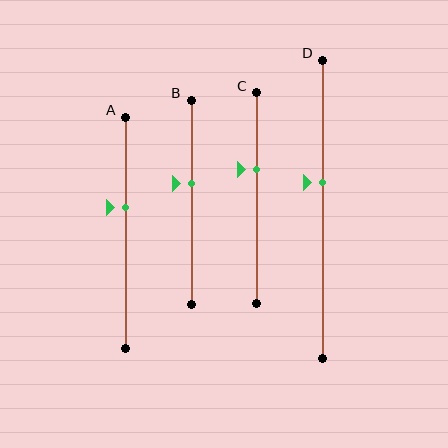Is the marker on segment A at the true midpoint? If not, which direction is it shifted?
No, the marker on segment A is shifted upward by about 11% of the segment length.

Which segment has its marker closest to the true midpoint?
Segment D has its marker closest to the true midpoint.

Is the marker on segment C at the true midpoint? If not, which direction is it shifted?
No, the marker on segment C is shifted upward by about 14% of the segment length.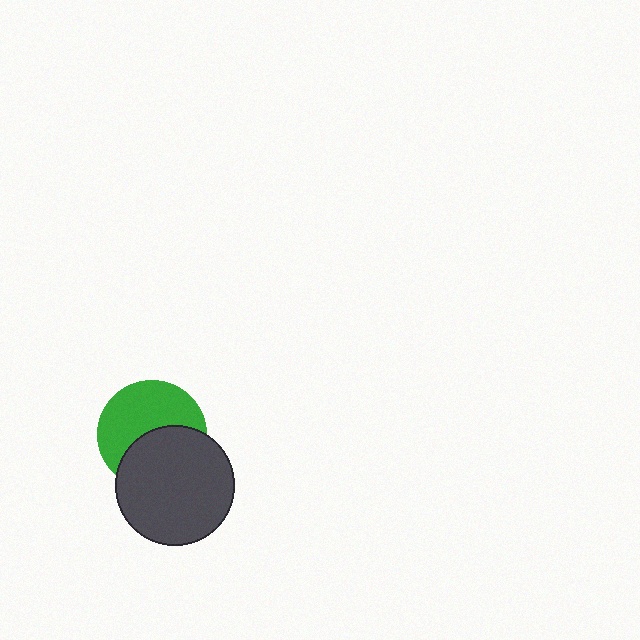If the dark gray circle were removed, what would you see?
You would see the complete green circle.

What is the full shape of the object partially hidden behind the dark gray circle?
The partially hidden object is a green circle.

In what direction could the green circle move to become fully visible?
The green circle could move up. That would shift it out from behind the dark gray circle entirely.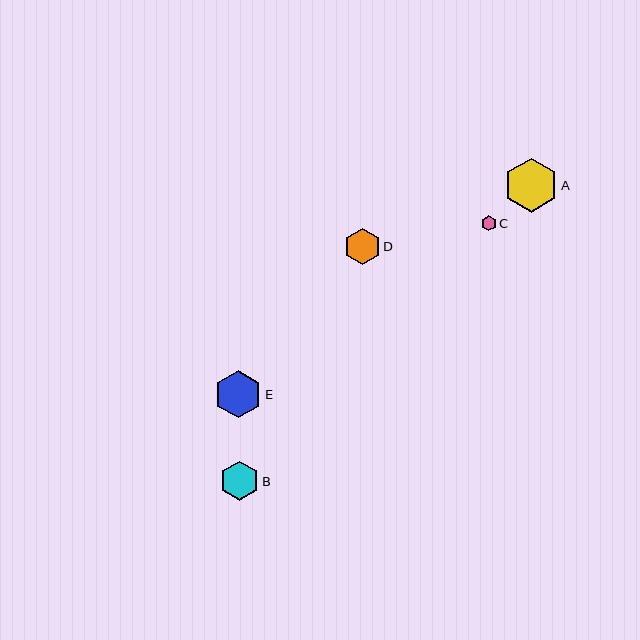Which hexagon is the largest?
Hexagon A is the largest with a size of approximately 54 pixels.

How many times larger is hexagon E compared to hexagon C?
Hexagon E is approximately 3.1 times the size of hexagon C.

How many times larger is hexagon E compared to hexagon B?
Hexagon E is approximately 1.2 times the size of hexagon B.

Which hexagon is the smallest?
Hexagon C is the smallest with a size of approximately 15 pixels.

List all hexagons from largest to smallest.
From largest to smallest: A, E, B, D, C.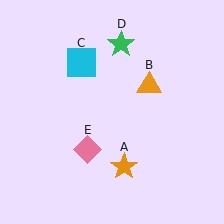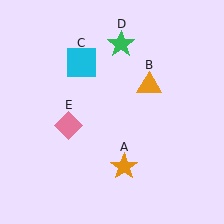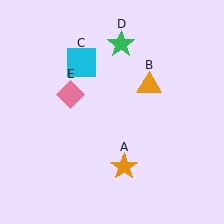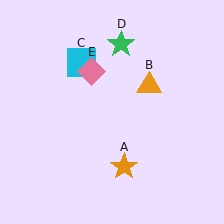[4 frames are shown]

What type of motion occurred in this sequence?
The pink diamond (object E) rotated clockwise around the center of the scene.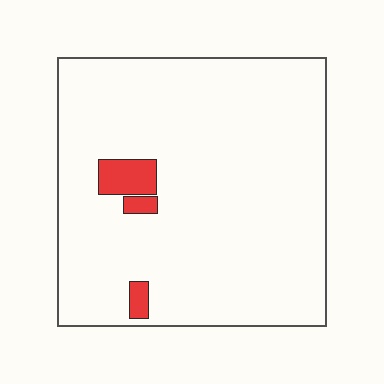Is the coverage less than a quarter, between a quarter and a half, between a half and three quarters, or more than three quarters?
Less than a quarter.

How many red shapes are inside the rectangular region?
3.